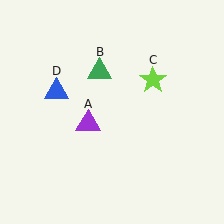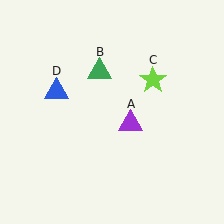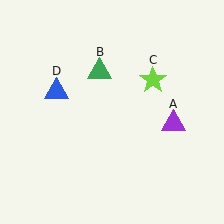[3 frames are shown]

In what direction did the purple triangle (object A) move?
The purple triangle (object A) moved right.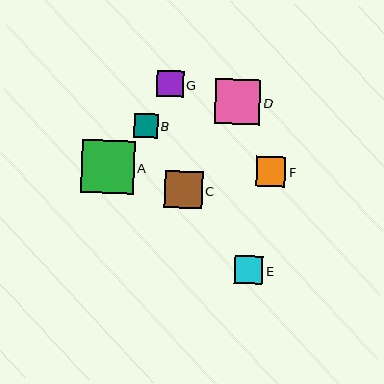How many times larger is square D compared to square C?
Square D is approximately 1.2 times the size of square C.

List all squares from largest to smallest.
From largest to smallest: A, D, C, F, E, G, B.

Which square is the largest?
Square A is the largest with a size of approximately 53 pixels.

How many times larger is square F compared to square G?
Square F is approximately 1.1 times the size of square G.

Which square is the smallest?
Square B is the smallest with a size of approximately 24 pixels.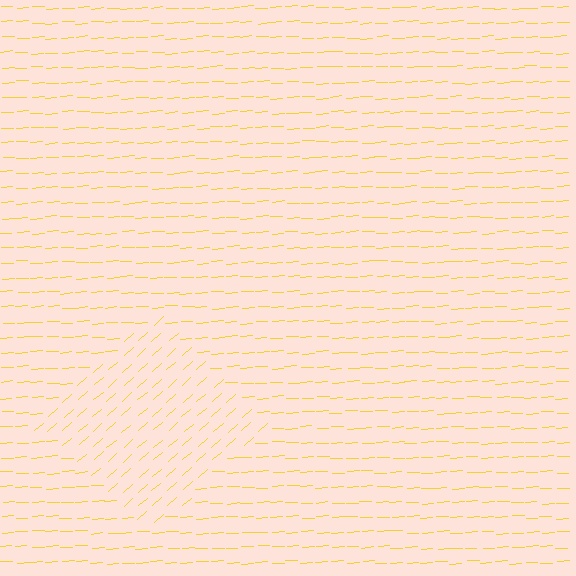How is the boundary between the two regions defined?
The boundary is defined purely by a change in line orientation (approximately 38 degrees difference). All lines are the same color and thickness.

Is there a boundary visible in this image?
Yes, there is a texture boundary formed by a change in line orientation.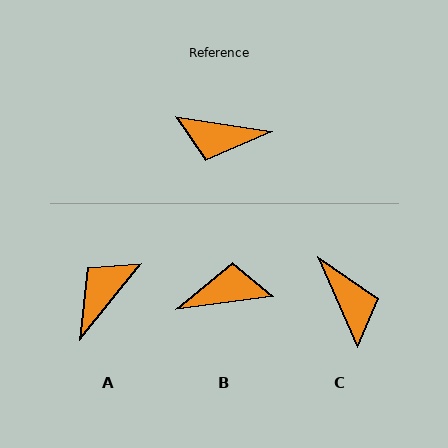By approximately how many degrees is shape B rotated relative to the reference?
Approximately 164 degrees clockwise.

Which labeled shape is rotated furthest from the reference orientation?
B, about 164 degrees away.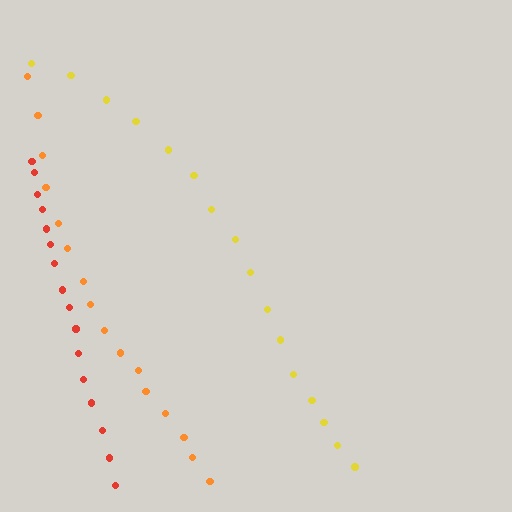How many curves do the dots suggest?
There are 3 distinct paths.